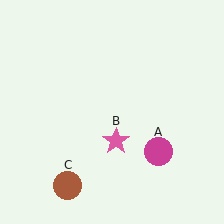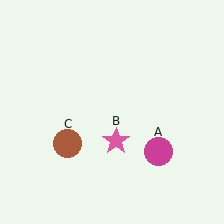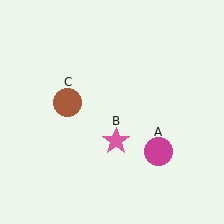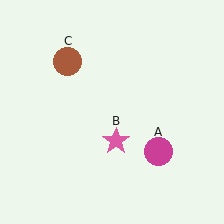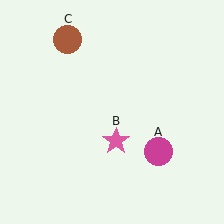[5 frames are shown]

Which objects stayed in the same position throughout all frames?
Magenta circle (object A) and pink star (object B) remained stationary.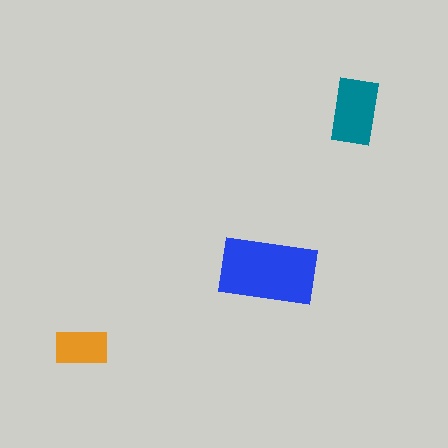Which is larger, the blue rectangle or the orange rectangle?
The blue one.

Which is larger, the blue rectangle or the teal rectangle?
The blue one.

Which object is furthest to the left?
The orange rectangle is leftmost.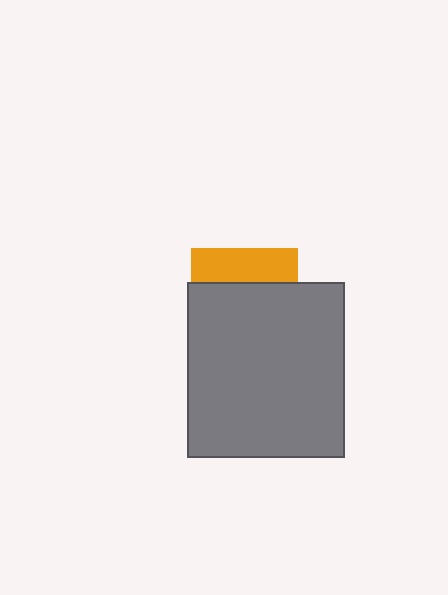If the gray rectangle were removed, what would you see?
You would see the complete orange square.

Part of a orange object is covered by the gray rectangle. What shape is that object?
It is a square.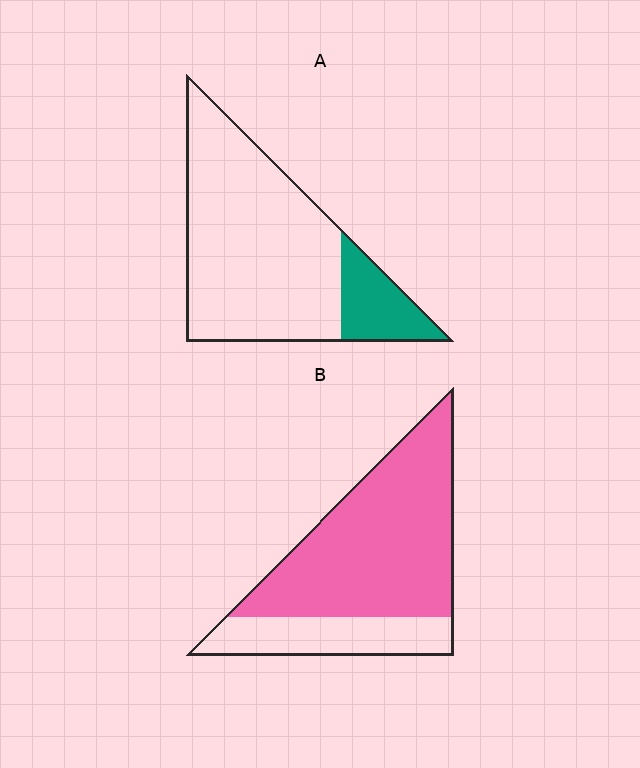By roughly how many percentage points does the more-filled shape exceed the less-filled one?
By roughly 55 percentage points (B over A).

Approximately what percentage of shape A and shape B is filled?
A is approximately 20% and B is approximately 75%.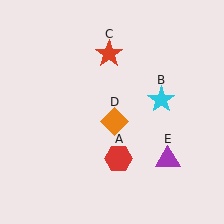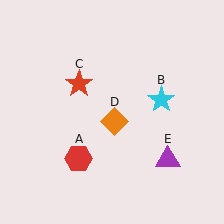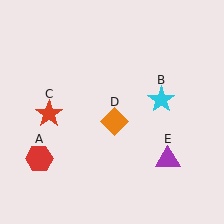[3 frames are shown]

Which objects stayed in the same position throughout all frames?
Cyan star (object B) and orange diamond (object D) and purple triangle (object E) remained stationary.